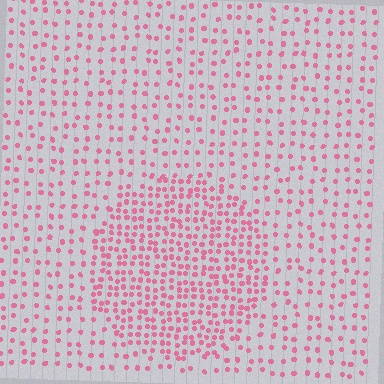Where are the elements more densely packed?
The elements are more densely packed inside the circle boundary.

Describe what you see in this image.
The image contains small pink elements arranged at two different densities. A circle-shaped region is visible where the elements are more densely packed than the surrounding area.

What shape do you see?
I see a circle.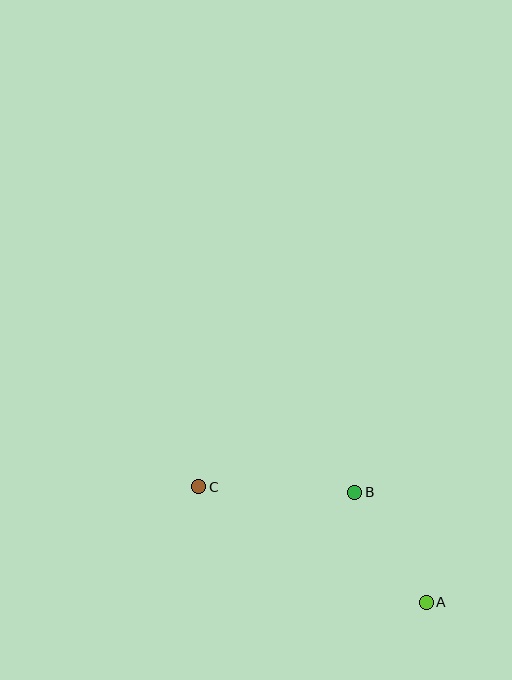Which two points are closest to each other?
Points A and B are closest to each other.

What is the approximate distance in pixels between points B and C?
The distance between B and C is approximately 156 pixels.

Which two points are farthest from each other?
Points A and C are farthest from each other.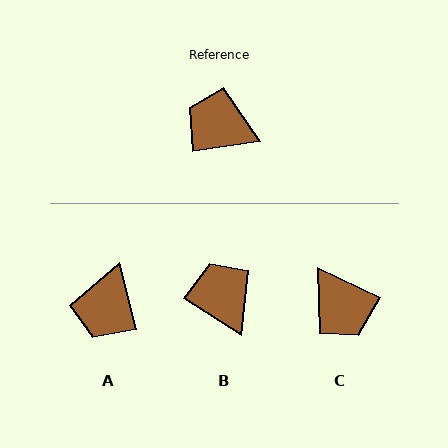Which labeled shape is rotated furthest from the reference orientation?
C, about 147 degrees away.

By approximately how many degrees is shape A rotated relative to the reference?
Approximately 96 degrees counter-clockwise.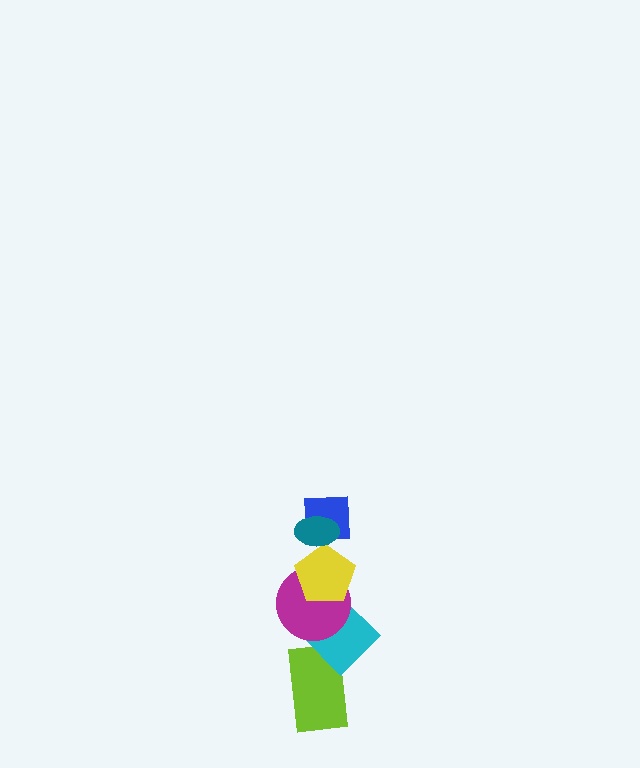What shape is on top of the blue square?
The teal ellipse is on top of the blue square.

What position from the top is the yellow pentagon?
The yellow pentagon is 3rd from the top.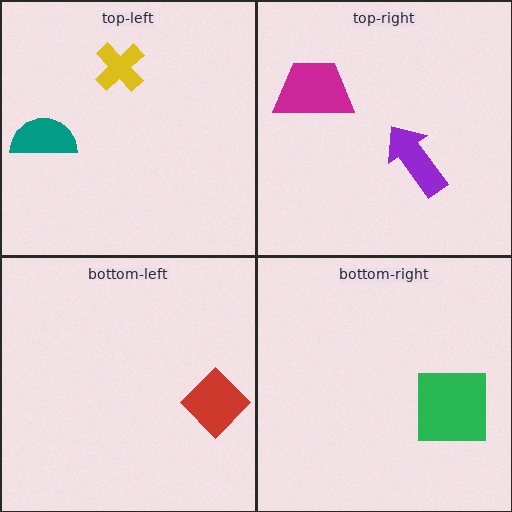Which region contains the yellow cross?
The top-left region.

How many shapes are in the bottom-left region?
1.